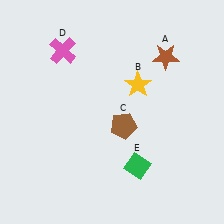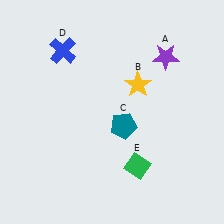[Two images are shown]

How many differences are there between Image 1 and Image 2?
There are 3 differences between the two images.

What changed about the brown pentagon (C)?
In Image 1, C is brown. In Image 2, it changed to teal.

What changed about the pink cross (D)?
In Image 1, D is pink. In Image 2, it changed to blue.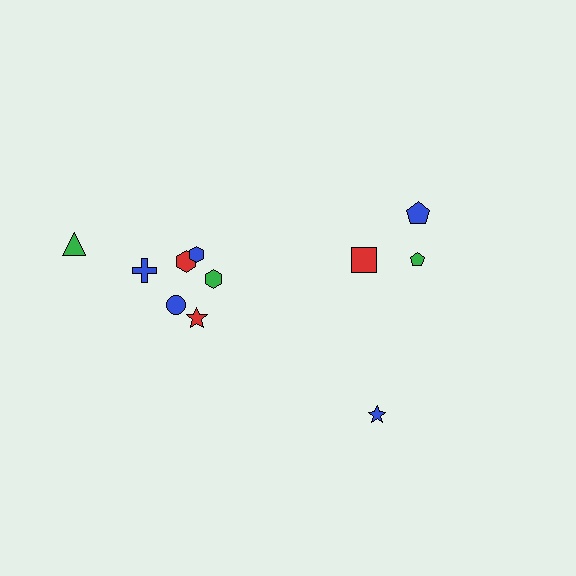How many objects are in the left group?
There are 7 objects.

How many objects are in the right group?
There are 4 objects.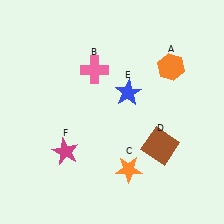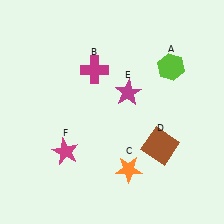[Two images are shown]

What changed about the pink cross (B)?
In Image 1, B is pink. In Image 2, it changed to magenta.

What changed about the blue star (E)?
In Image 1, E is blue. In Image 2, it changed to magenta.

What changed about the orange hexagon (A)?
In Image 1, A is orange. In Image 2, it changed to lime.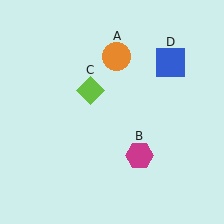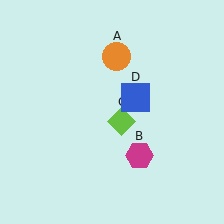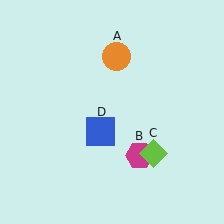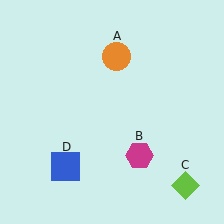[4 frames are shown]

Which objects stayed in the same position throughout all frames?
Orange circle (object A) and magenta hexagon (object B) remained stationary.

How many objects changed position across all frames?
2 objects changed position: lime diamond (object C), blue square (object D).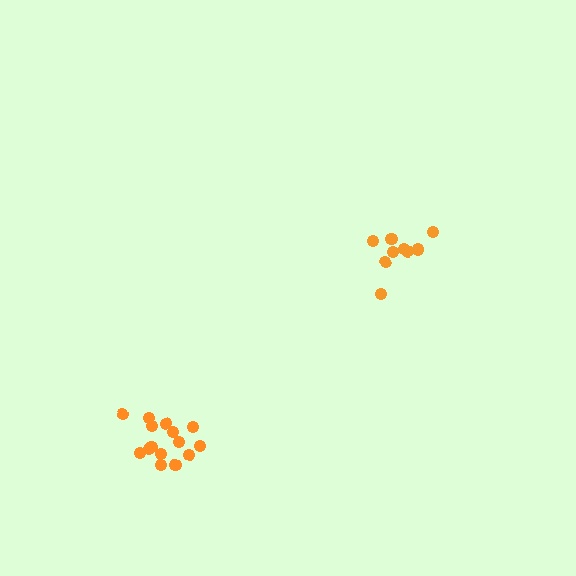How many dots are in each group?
Group 1: 9 dots, Group 2: 15 dots (24 total).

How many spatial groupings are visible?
There are 2 spatial groupings.